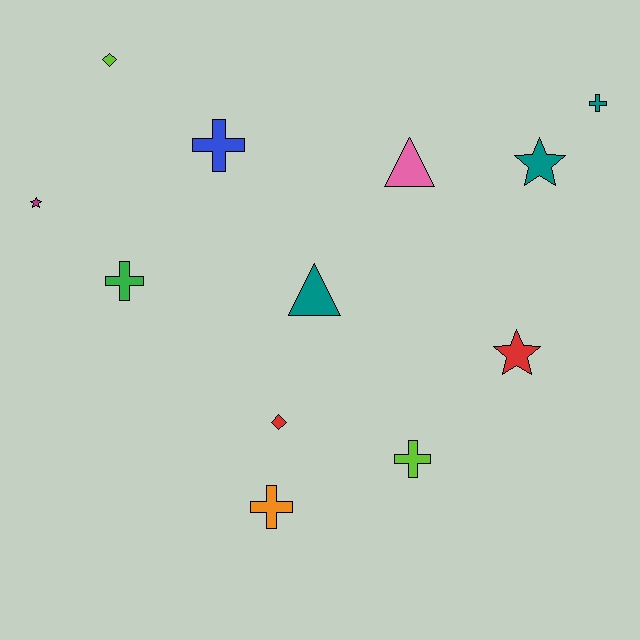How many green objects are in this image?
There is 1 green object.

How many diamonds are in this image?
There are 2 diamonds.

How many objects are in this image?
There are 12 objects.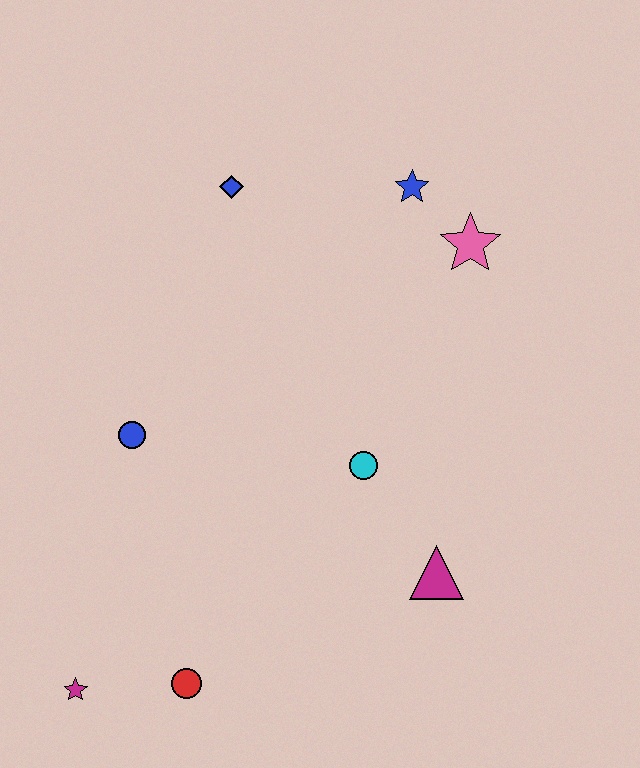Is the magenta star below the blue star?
Yes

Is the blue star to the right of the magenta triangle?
No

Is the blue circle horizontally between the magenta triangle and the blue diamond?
No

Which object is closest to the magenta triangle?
The cyan circle is closest to the magenta triangle.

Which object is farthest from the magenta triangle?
The blue diamond is farthest from the magenta triangle.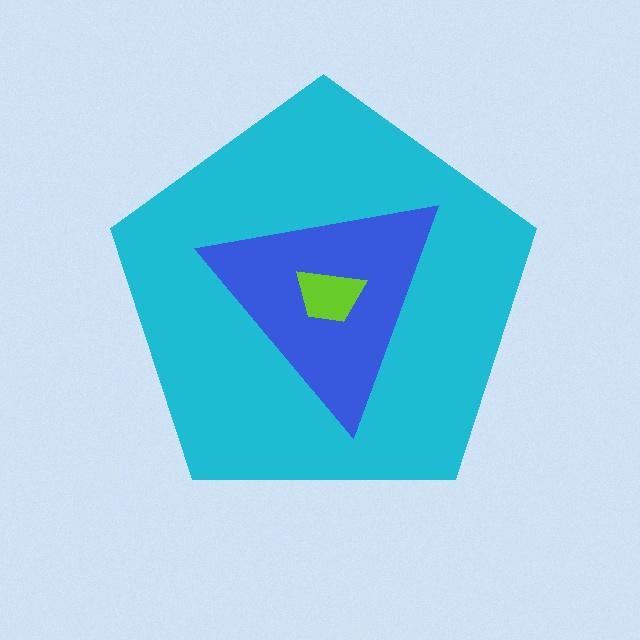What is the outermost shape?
The cyan pentagon.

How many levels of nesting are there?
3.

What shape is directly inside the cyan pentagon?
The blue triangle.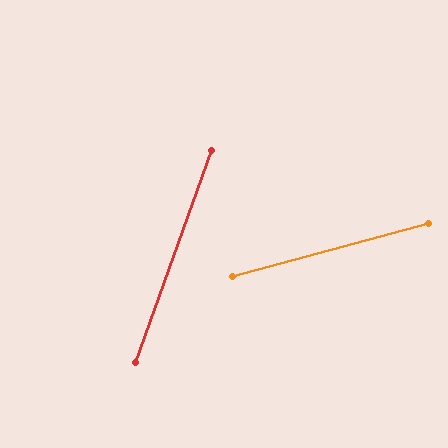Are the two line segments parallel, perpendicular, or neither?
Neither parallel nor perpendicular — they differ by about 55°.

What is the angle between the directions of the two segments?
Approximately 55 degrees.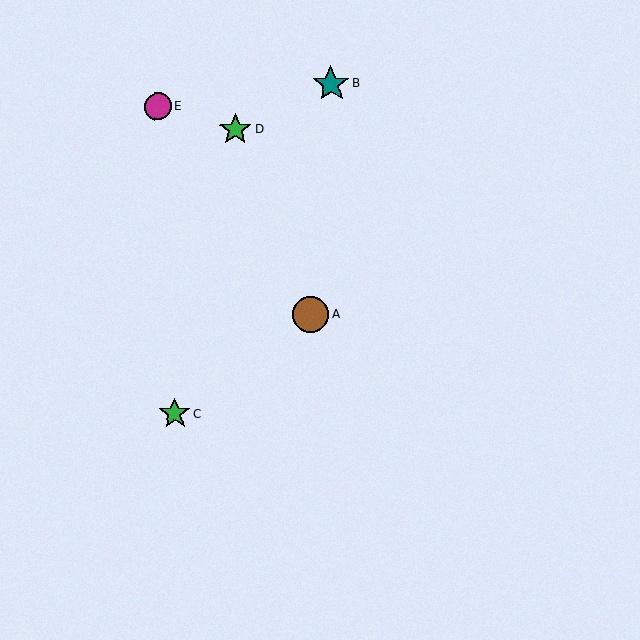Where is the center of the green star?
The center of the green star is at (236, 130).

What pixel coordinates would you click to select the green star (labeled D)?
Click at (236, 130) to select the green star D.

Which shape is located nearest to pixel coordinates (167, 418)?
The green star (labeled C) at (175, 414) is nearest to that location.